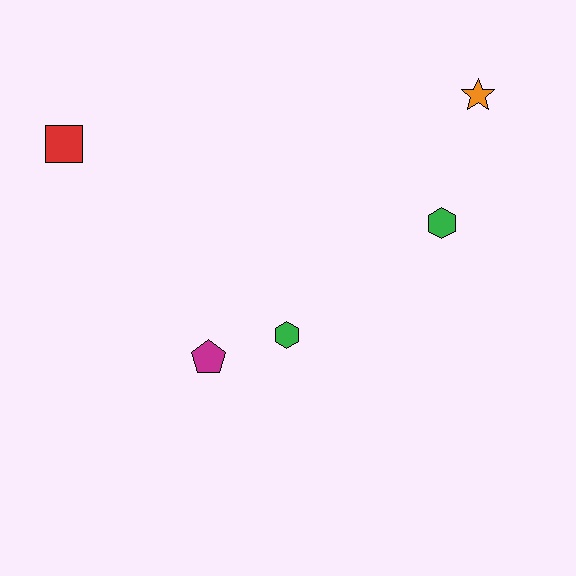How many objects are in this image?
There are 5 objects.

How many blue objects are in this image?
There are no blue objects.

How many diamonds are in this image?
There are no diamonds.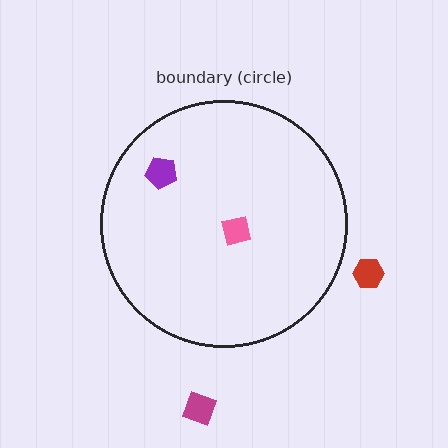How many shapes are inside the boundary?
2 inside, 2 outside.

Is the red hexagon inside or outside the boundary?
Outside.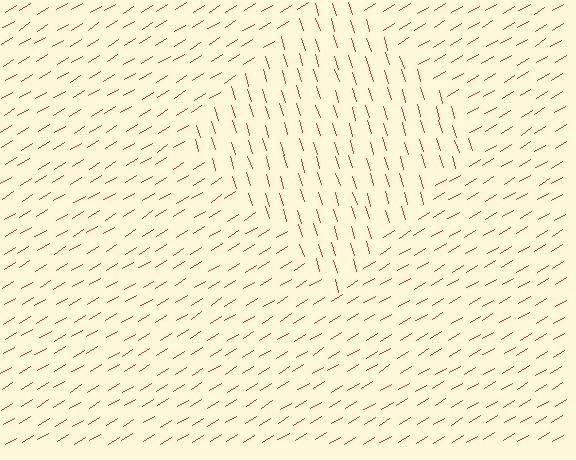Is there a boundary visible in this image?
Yes, there is a texture boundary formed by a change in line orientation.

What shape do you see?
I see a diamond.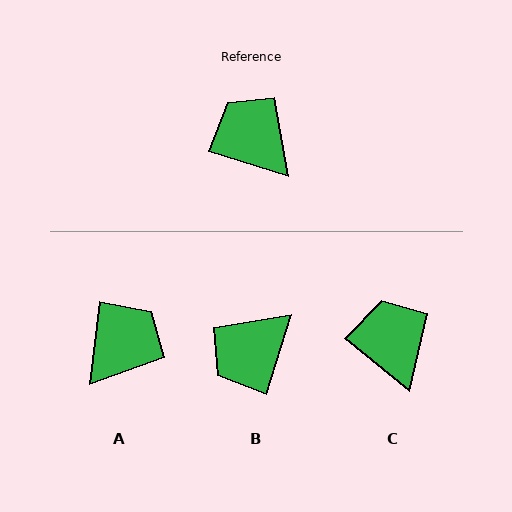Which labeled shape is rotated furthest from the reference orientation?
B, about 90 degrees away.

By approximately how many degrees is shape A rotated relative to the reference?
Approximately 80 degrees clockwise.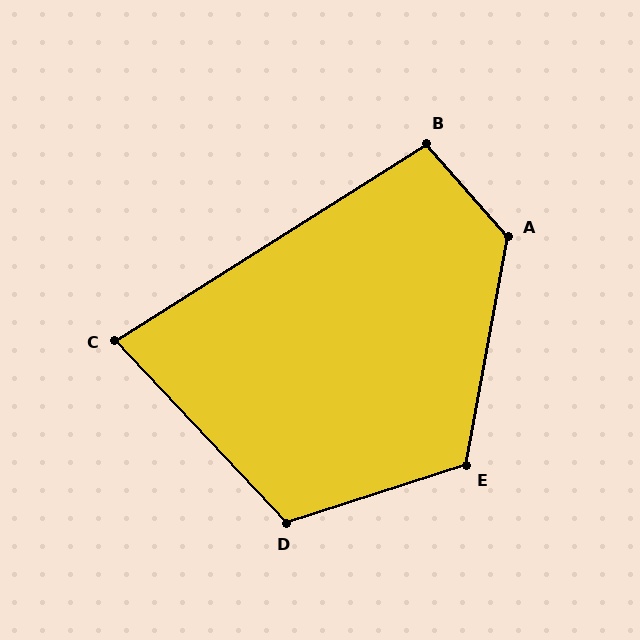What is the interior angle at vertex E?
Approximately 118 degrees (obtuse).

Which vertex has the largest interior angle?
A, at approximately 128 degrees.